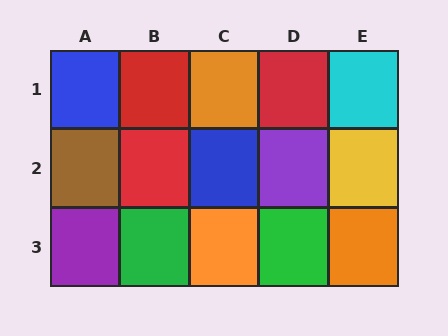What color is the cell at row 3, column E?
Orange.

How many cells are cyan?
1 cell is cyan.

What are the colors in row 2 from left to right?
Brown, red, blue, purple, yellow.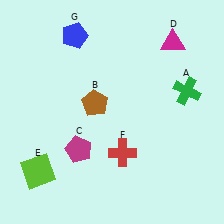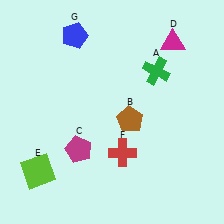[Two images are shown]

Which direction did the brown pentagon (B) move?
The brown pentagon (B) moved right.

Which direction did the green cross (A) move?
The green cross (A) moved left.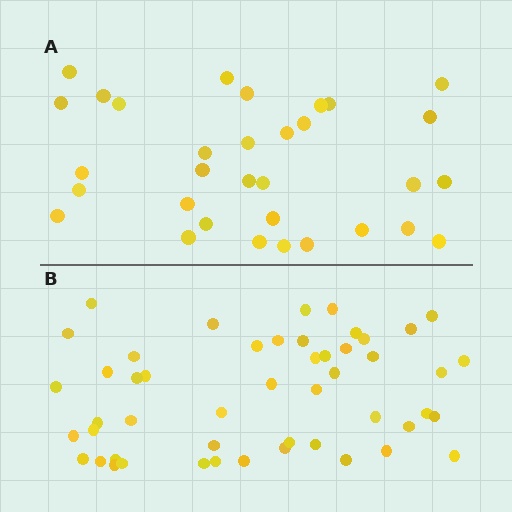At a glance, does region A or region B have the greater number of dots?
Region B (the bottom region) has more dots.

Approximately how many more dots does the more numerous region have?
Region B has approximately 20 more dots than region A.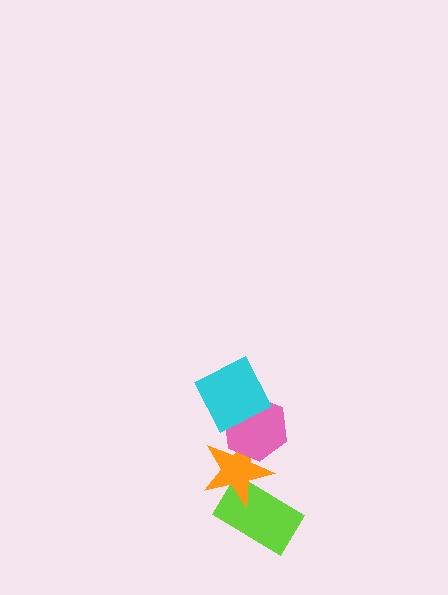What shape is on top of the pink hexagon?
The cyan square is on top of the pink hexagon.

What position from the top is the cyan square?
The cyan square is 1st from the top.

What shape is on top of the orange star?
The pink hexagon is on top of the orange star.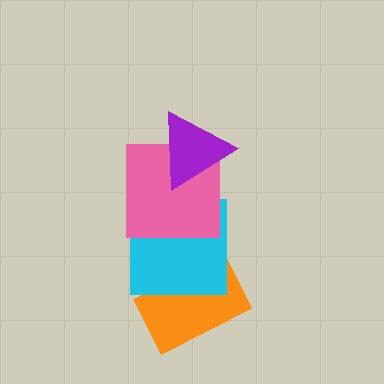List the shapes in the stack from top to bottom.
From top to bottom: the purple triangle, the pink square, the cyan square, the orange rectangle.